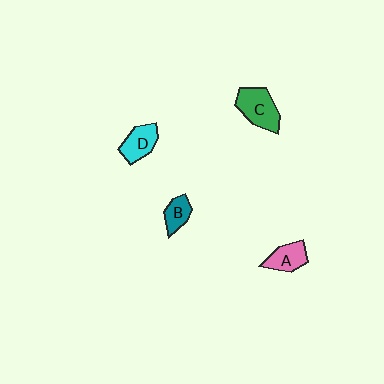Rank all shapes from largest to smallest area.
From largest to smallest: C (green), D (cyan), A (pink), B (teal).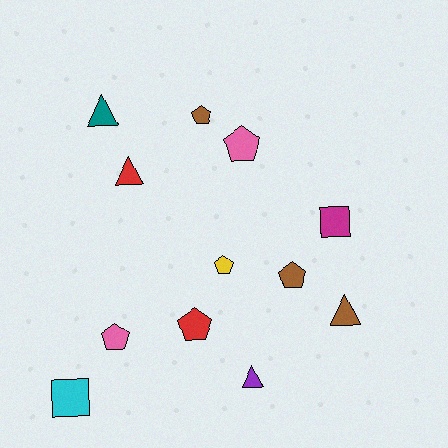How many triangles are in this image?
There are 4 triangles.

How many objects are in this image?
There are 12 objects.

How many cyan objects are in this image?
There is 1 cyan object.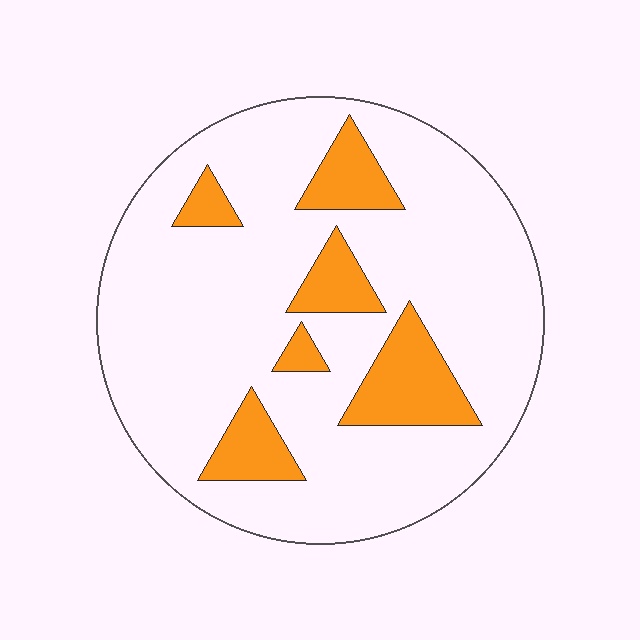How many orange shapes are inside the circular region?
6.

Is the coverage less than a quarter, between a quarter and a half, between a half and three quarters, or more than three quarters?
Less than a quarter.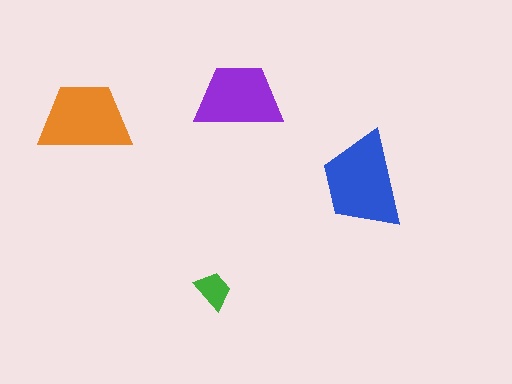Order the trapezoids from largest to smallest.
the blue one, the orange one, the purple one, the green one.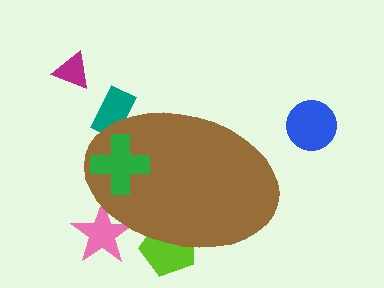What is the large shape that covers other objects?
A brown ellipse.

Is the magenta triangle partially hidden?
No, the magenta triangle is fully visible.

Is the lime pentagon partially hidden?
Yes, the lime pentagon is partially hidden behind the brown ellipse.